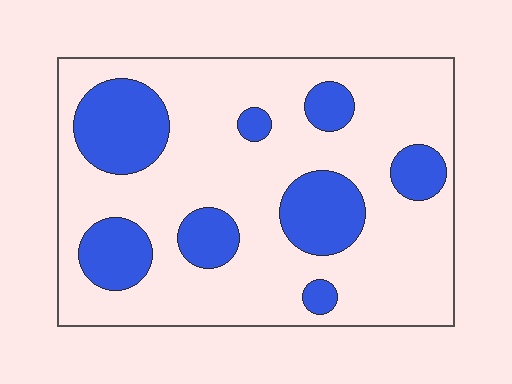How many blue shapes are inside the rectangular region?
8.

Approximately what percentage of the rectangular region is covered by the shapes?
Approximately 25%.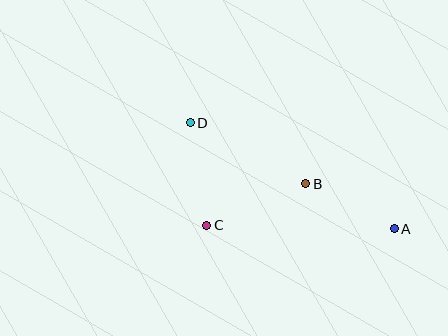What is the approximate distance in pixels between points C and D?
The distance between C and D is approximately 104 pixels.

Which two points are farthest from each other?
Points A and D are farthest from each other.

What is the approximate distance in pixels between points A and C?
The distance between A and C is approximately 188 pixels.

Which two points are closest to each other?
Points A and B are closest to each other.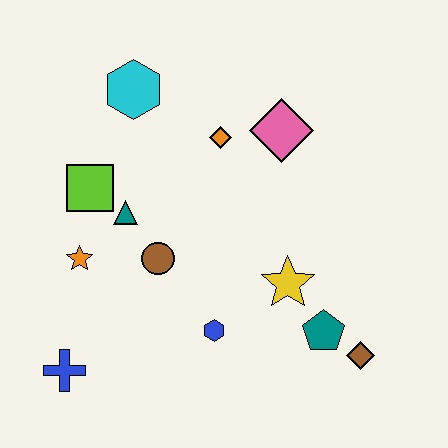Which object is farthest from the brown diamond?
The cyan hexagon is farthest from the brown diamond.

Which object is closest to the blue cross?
The orange star is closest to the blue cross.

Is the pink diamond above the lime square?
Yes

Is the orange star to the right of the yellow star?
No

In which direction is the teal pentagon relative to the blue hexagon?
The teal pentagon is to the right of the blue hexagon.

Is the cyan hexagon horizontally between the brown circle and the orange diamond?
No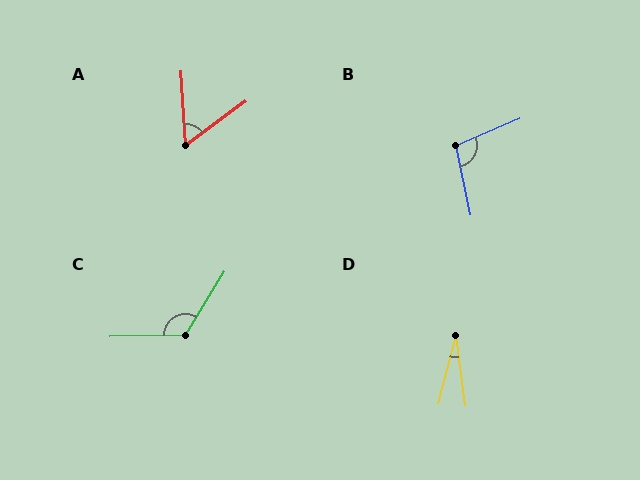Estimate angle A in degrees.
Approximately 57 degrees.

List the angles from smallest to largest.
D (22°), A (57°), B (101°), C (123°).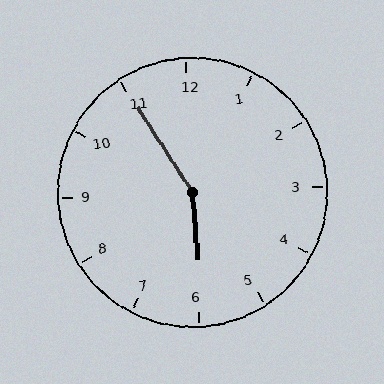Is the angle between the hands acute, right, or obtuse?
It is obtuse.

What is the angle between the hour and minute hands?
Approximately 152 degrees.